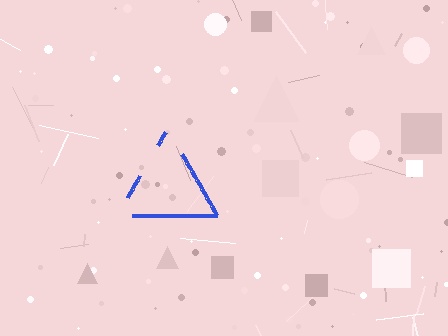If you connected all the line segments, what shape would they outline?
They would outline a triangle.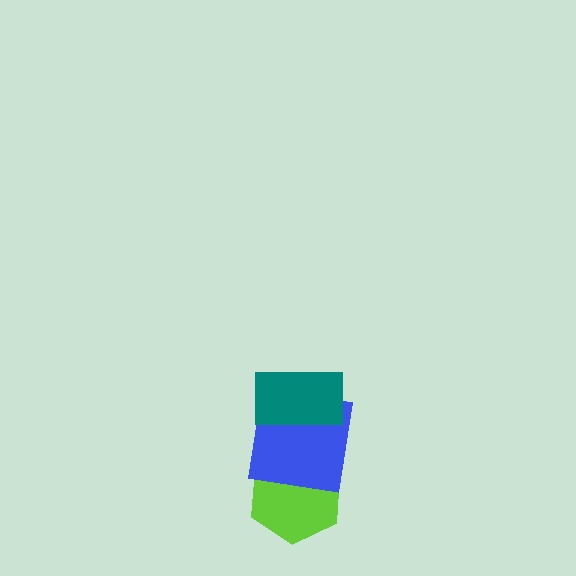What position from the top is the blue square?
The blue square is 2nd from the top.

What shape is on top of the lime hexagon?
The blue square is on top of the lime hexagon.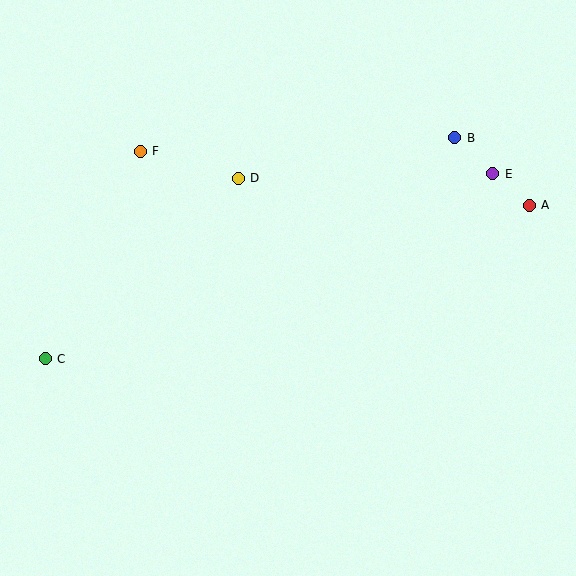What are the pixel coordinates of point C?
Point C is at (45, 359).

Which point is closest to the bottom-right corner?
Point A is closest to the bottom-right corner.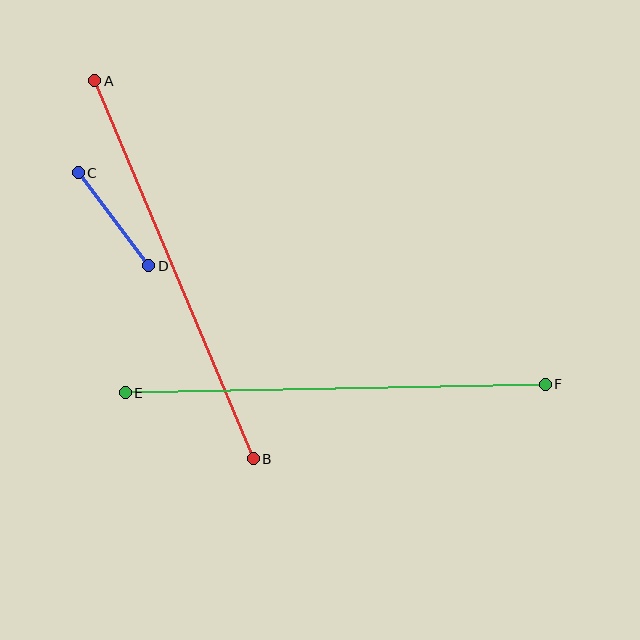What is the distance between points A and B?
The distance is approximately 410 pixels.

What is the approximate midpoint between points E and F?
The midpoint is at approximately (335, 389) pixels.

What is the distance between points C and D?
The distance is approximately 117 pixels.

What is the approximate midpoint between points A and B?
The midpoint is at approximately (174, 270) pixels.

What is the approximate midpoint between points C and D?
The midpoint is at approximately (113, 219) pixels.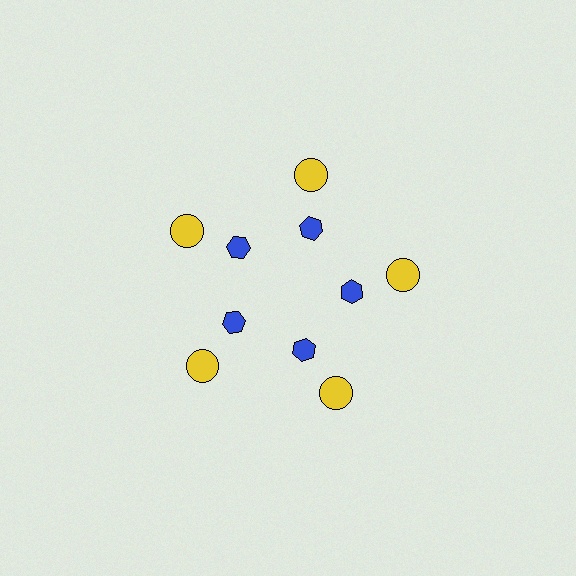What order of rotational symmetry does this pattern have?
This pattern has 5-fold rotational symmetry.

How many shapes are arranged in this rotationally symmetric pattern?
There are 10 shapes, arranged in 5 groups of 2.